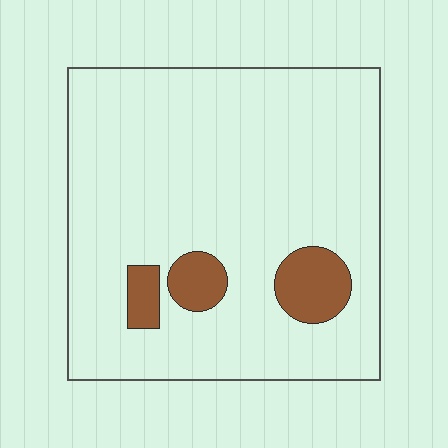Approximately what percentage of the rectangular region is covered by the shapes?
Approximately 10%.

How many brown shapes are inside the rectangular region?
3.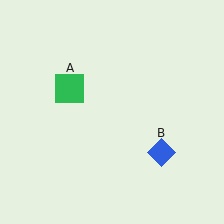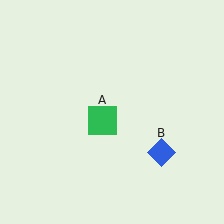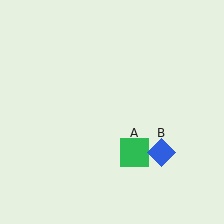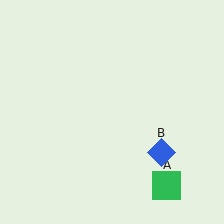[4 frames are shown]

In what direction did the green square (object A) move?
The green square (object A) moved down and to the right.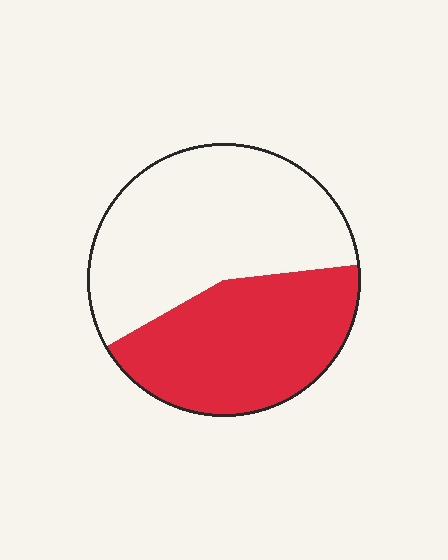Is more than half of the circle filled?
No.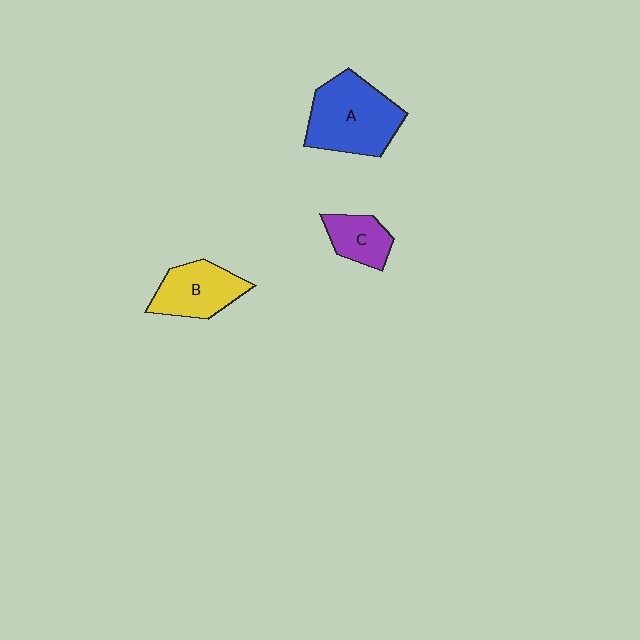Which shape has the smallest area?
Shape C (purple).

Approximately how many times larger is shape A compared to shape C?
Approximately 2.2 times.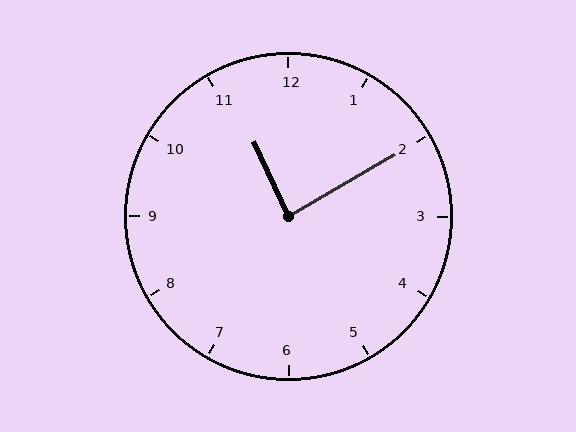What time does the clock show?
11:10.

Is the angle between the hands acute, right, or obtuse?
It is right.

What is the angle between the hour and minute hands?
Approximately 85 degrees.